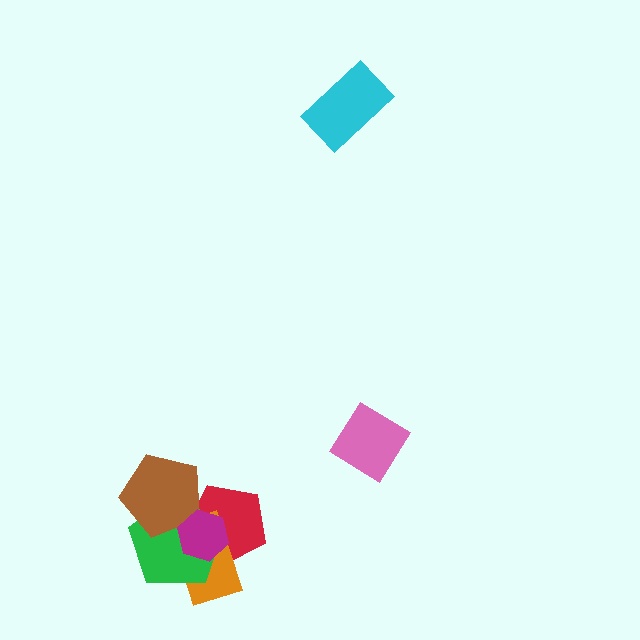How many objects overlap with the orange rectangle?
4 objects overlap with the orange rectangle.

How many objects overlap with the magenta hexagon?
4 objects overlap with the magenta hexagon.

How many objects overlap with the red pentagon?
4 objects overlap with the red pentagon.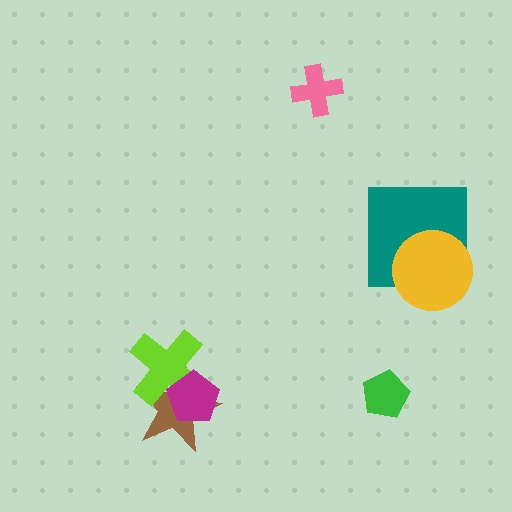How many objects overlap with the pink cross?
0 objects overlap with the pink cross.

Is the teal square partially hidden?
Yes, it is partially covered by another shape.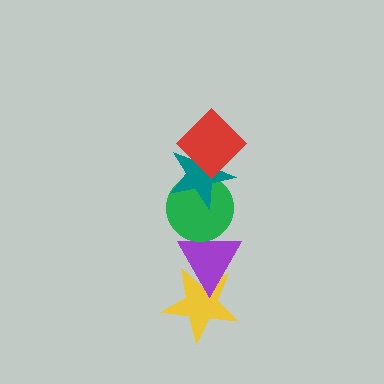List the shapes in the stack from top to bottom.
From top to bottom: the red diamond, the teal star, the green circle, the purple triangle, the yellow star.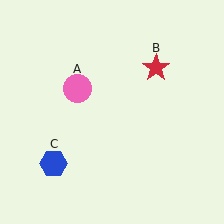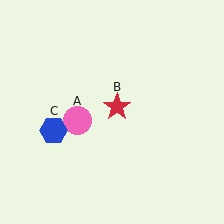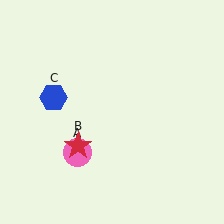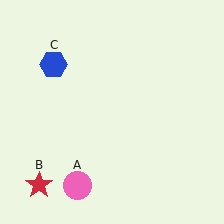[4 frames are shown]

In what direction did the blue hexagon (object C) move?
The blue hexagon (object C) moved up.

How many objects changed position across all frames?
3 objects changed position: pink circle (object A), red star (object B), blue hexagon (object C).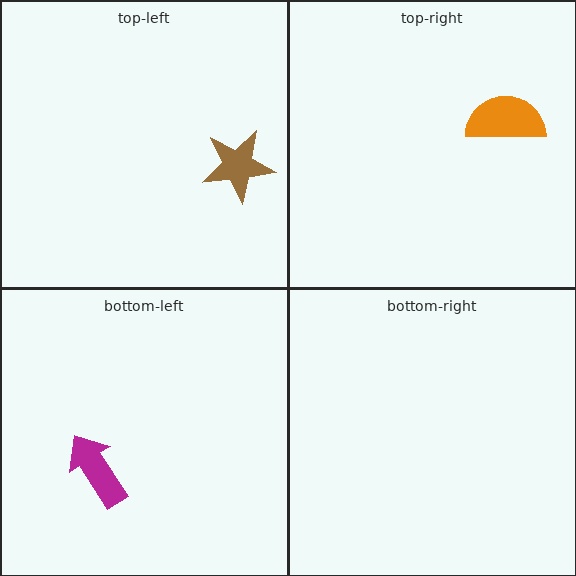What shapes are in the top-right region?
The orange semicircle.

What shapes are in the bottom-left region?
The magenta arrow.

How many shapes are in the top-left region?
1.